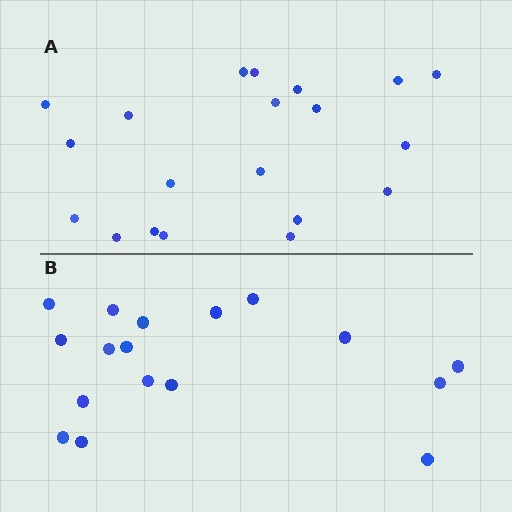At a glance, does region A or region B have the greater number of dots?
Region A (the top region) has more dots.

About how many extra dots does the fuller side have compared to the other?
Region A has just a few more — roughly 2 or 3 more dots than region B.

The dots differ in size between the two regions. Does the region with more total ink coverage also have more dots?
No. Region B has more total ink coverage because its dots are larger, but region A actually contains more individual dots. Total area can be misleading — the number of items is what matters here.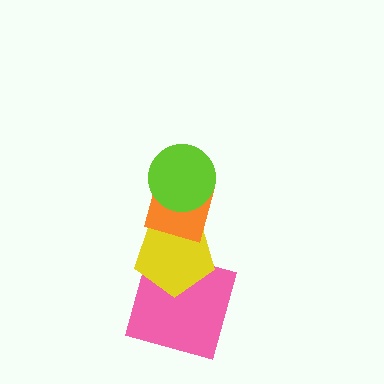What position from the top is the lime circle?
The lime circle is 1st from the top.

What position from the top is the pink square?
The pink square is 4th from the top.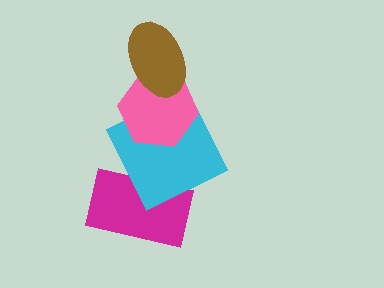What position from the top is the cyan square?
The cyan square is 3rd from the top.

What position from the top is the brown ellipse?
The brown ellipse is 1st from the top.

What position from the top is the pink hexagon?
The pink hexagon is 2nd from the top.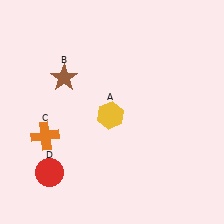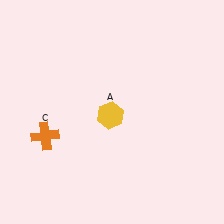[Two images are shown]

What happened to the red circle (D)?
The red circle (D) was removed in Image 2. It was in the bottom-left area of Image 1.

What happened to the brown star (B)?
The brown star (B) was removed in Image 2. It was in the top-left area of Image 1.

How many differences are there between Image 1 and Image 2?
There are 2 differences between the two images.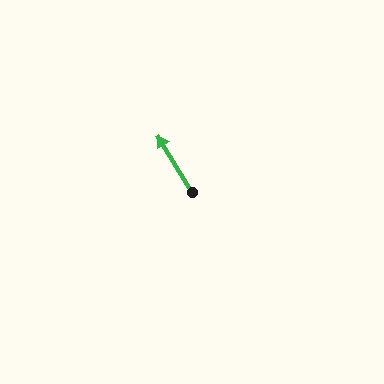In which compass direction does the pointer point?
Northwest.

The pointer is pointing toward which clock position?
Roughly 11 o'clock.